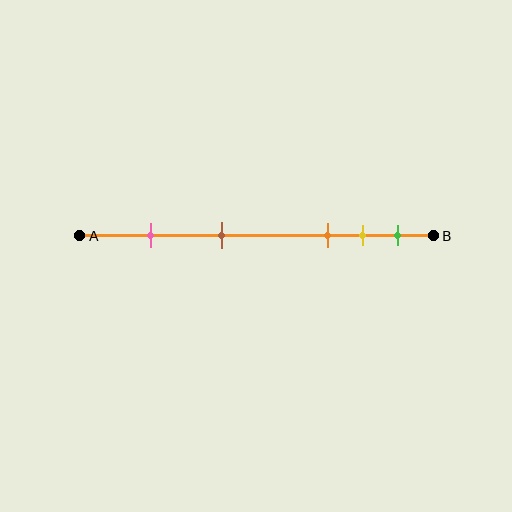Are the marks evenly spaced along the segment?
No, the marks are not evenly spaced.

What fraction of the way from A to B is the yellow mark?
The yellow mark is approximately 80% (0.8) of the way from A to B.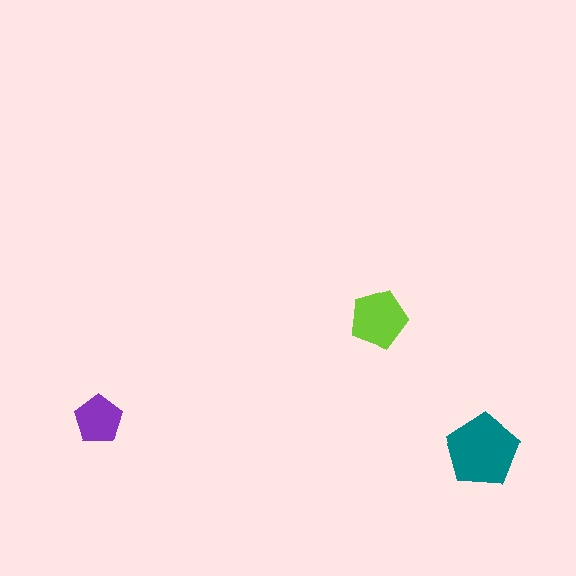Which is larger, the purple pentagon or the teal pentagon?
The teal one.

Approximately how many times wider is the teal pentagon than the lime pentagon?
About 1.5 times wider.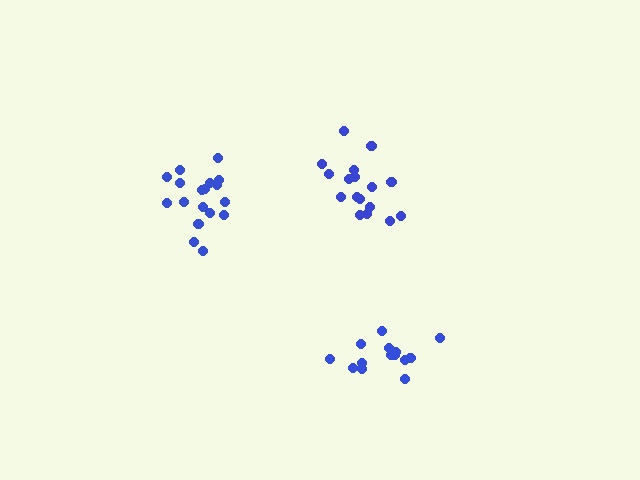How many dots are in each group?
Group 1: 18 dots, Group 2: 17 dots, Group 3: 14 dots (49 total).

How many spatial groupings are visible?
There are 3 spatial groupings.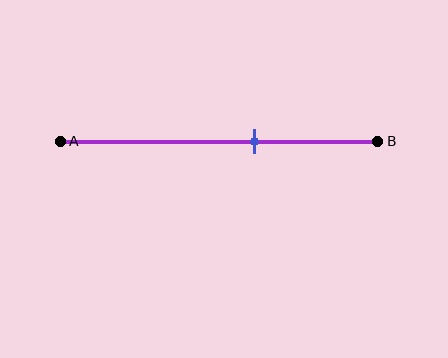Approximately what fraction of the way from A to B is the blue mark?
The blue mark is approximately 60% of the way from A to B.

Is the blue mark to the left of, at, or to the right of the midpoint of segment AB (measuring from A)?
The blue mark is to the right of the midpoint of segment AB.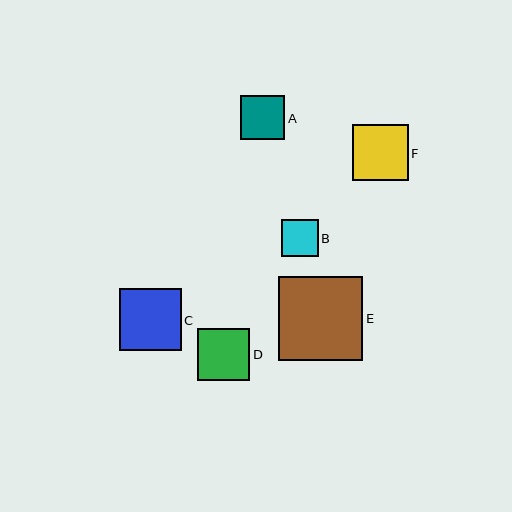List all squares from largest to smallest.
From largest to smallest: E, C, F, D, A, B.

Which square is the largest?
Square E is the largest with a size of approximately 85 pixels.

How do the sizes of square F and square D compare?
Square F and square D are approximately the same size.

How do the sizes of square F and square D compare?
Square F and square D are approximately the same size.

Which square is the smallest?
Square B is the smallest with a size of approximately 37 pixels.